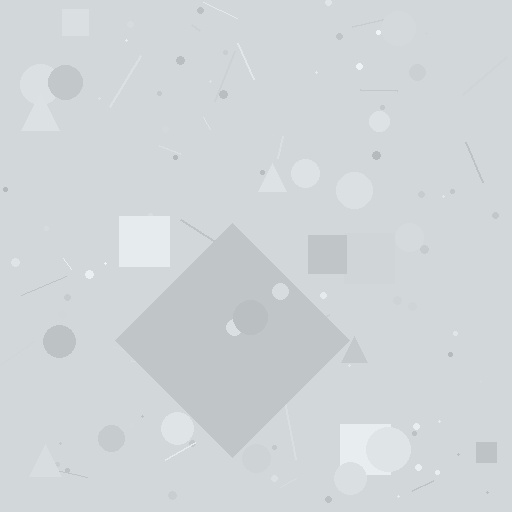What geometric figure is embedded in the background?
A diamond is embedded in the background.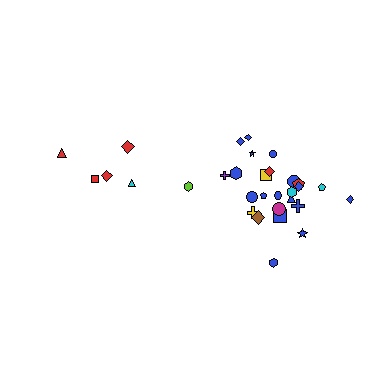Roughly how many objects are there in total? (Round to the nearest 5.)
Roughly 30 objects in total.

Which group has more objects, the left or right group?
The right group.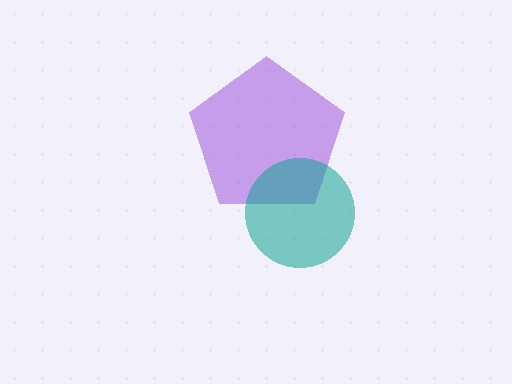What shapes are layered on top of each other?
The layered shapes are: a purple pentagon, a teal circle.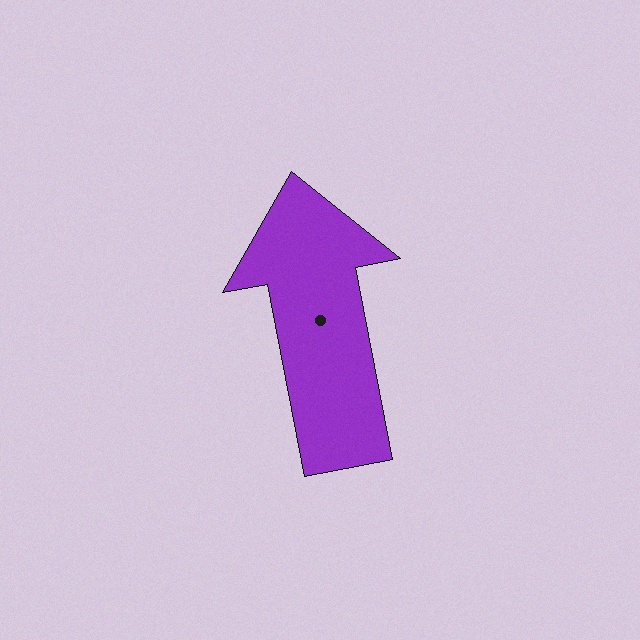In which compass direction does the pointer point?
North.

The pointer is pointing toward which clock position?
Roughly 12 o'clock.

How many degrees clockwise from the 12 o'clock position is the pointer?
Approximately 349 degrees.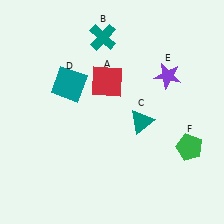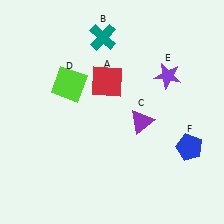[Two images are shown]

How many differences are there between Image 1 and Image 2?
There are 3 differences between the two images.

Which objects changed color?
C changed from teal to purple. D changed from teal to lime. F changed from green to blue.